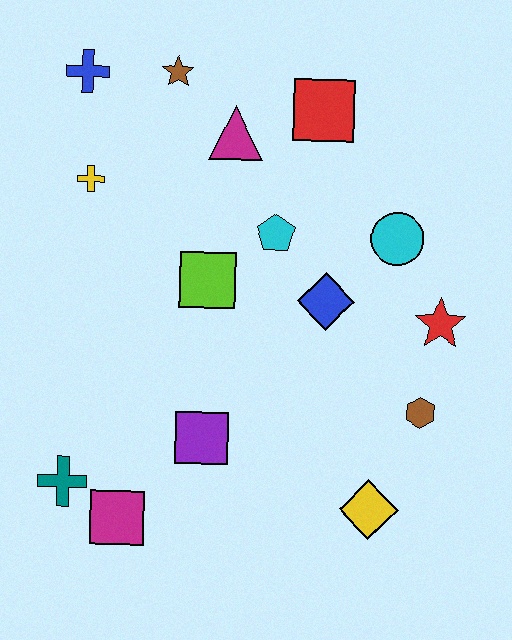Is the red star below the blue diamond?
Yes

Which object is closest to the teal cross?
The magenta square is closest to the teal cross.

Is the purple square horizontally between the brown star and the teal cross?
No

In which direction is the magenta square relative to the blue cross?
The magenta square is below the blue cross.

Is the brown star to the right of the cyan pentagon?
No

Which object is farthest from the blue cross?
The yellow diamond is farthest from the blue cross.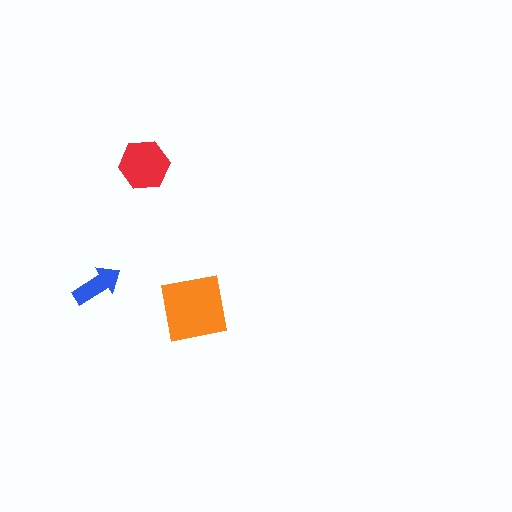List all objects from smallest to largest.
The blue arrow, the red hexagon, the orange square.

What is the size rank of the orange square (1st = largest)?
1st.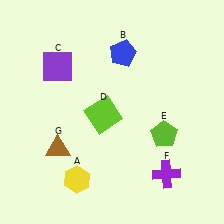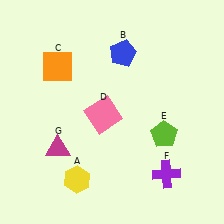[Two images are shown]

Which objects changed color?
C changed from purple to orange. D changed from lime to pink. G changed from brown to magenta.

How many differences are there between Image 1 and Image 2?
There are 3 differences between the two images.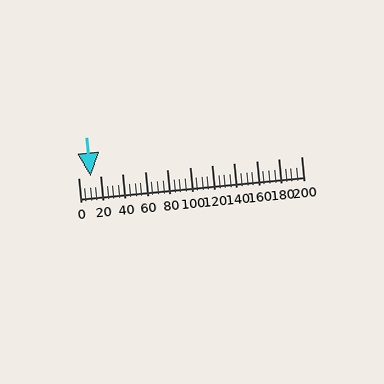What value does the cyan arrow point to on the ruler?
The cyan arrow points to approximately 11.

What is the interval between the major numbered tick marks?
The major tick marks are spaced 20 units apart.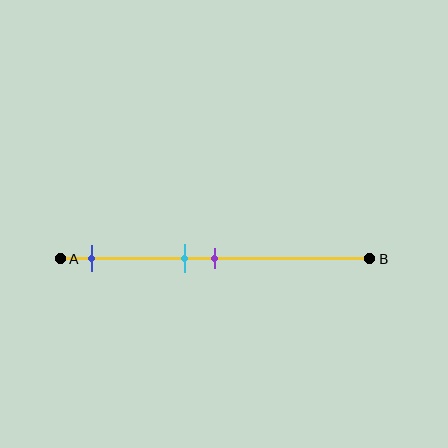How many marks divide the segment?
There are 3 marks dividing the segment.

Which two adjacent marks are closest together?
The cyan and purple marks are the closest adjacent pair.